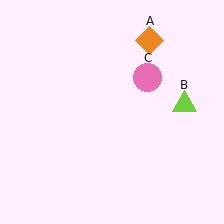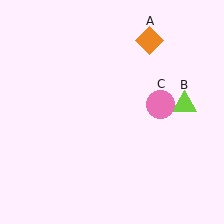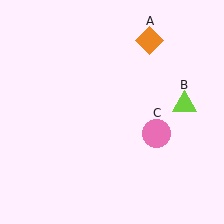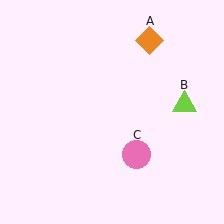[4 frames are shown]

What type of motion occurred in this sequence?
The pink circle (object C) rotated clockwise around the center of the scene.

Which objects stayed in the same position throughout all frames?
Orange diamond (object A) and lime triangle (object B) remained stationary.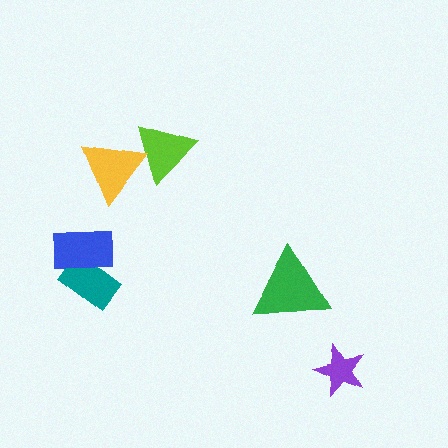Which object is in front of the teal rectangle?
The blue rectangle is in front of the teal rectangle.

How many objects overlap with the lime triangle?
1 object overlaps with the lime triangle.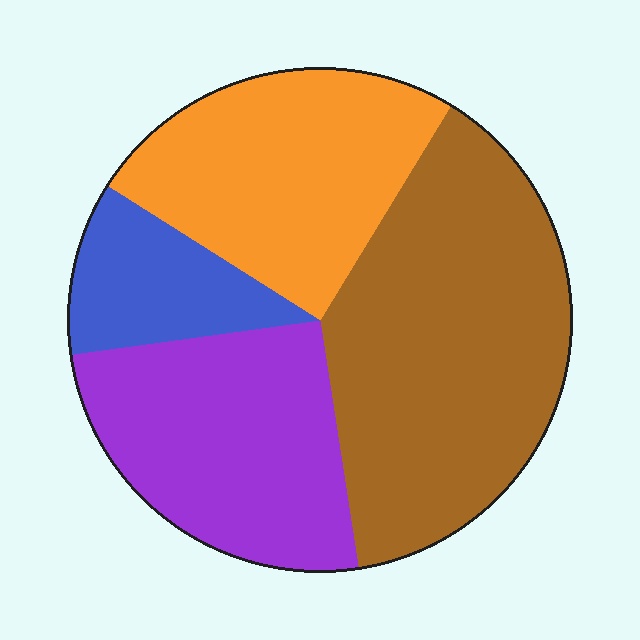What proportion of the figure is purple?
Purple covers roughly 25% of the figure.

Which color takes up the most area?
Brown, at roughly 40%.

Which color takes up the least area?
Blue, at roughly 10%.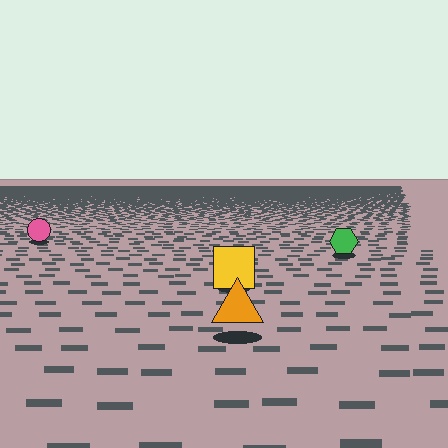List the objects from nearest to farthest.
From nearest to farthest: the orange triangle, the yellow square, the green hexagon, the pink circle.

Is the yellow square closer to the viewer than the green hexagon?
Yes. The yellow square is closer — you can tell from the texture gradient: the ground texture is coarser near it.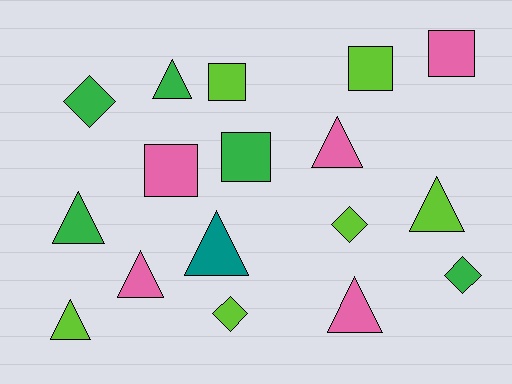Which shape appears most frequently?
Triangle, with 8 objects.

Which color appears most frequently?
Lime, with 6 objects.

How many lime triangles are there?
There are 2 lime triangles.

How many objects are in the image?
There are 17 objects.